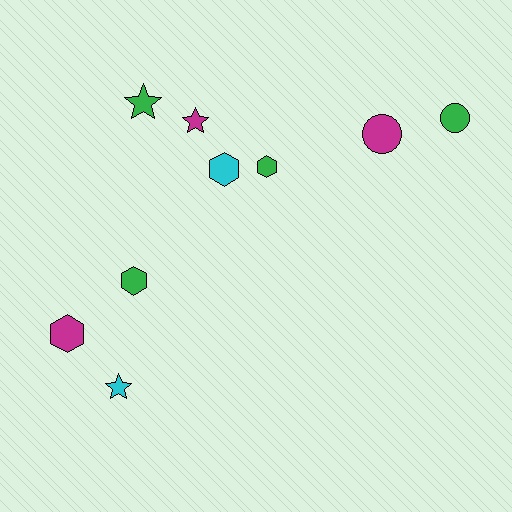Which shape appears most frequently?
Hexagon, with 4 objects.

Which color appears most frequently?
Green, with 4 objects.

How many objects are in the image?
There are 9 objects.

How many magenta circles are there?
There is 1 magenta circle.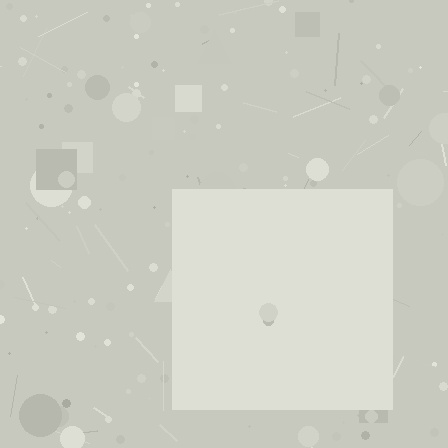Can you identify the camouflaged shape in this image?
The camouflaged shape is a square.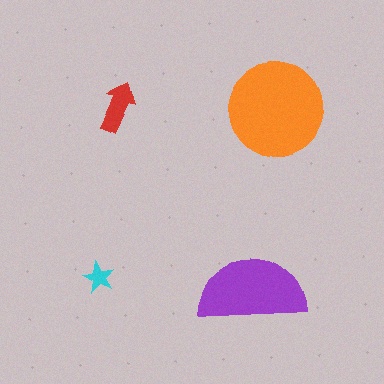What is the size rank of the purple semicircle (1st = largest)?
2nd.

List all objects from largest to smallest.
The orange circle, the purple semicircle, the red arrow, the cyan star.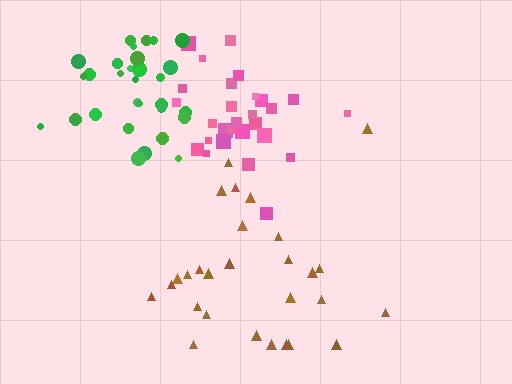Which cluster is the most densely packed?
Green.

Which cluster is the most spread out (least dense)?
Brown.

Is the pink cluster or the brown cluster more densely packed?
Pink.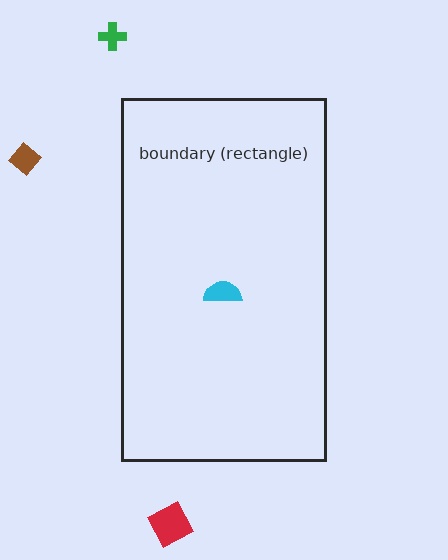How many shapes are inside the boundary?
1 inside, 3 outside.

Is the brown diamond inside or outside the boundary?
Outside.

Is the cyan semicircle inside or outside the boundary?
Inside.